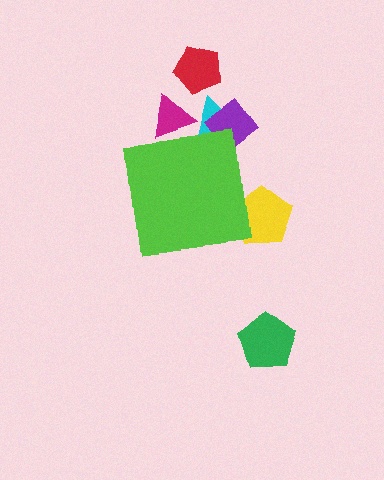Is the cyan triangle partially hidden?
Yes, the cyan triangle is partially hidden behind the lime square.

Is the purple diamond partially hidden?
Yes, the purple diamond is partially hidden behind the lime square.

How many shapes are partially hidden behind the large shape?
4 shapes are partially hidden.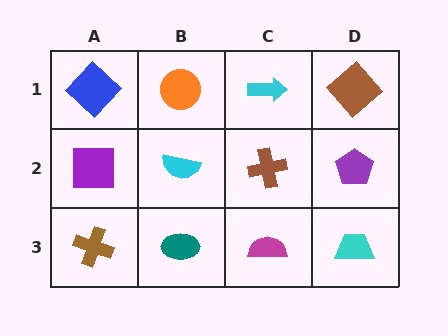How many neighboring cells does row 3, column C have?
3.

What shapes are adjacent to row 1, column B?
A cyan semicircle (row 2, column B), a blue diamond (row 1, column A), a cyan arrow (row 1, column C).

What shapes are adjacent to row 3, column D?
A purple pentagon (row 2, column D), a magenta semicircle (row 3, column C).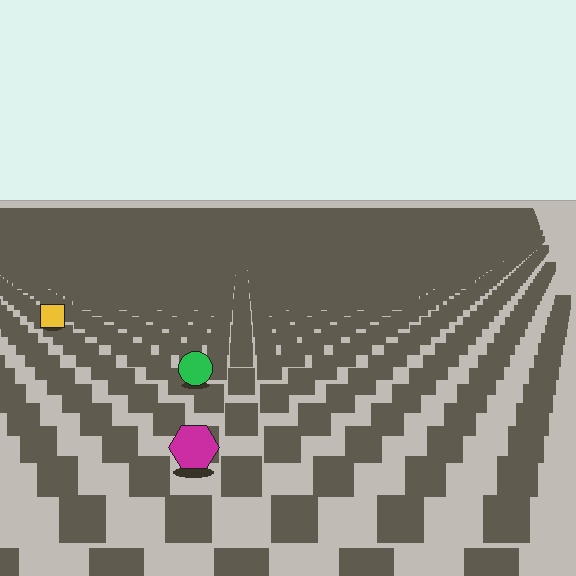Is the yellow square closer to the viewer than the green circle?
No. The green circle is closer — you can tell from the texture gradient: the ground texture is coarser near it.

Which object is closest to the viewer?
The magenta hexagon is closest. The texture marks near it are larger and more spread out.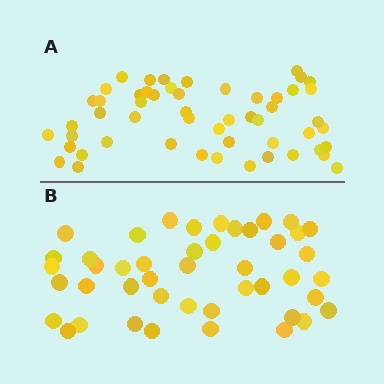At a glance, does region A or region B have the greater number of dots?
Region A (the top region) has more dots.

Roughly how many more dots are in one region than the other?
Region A has roughly 8 or so more dots than region B.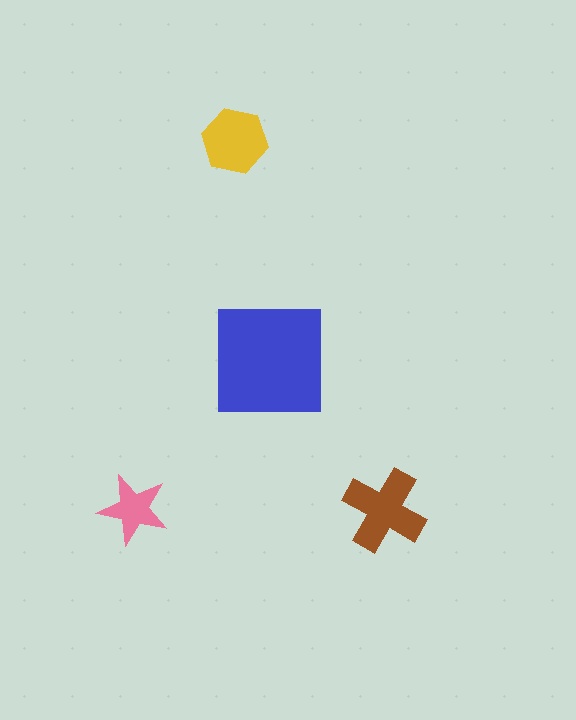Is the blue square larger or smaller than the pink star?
Larger.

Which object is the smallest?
The pink star.